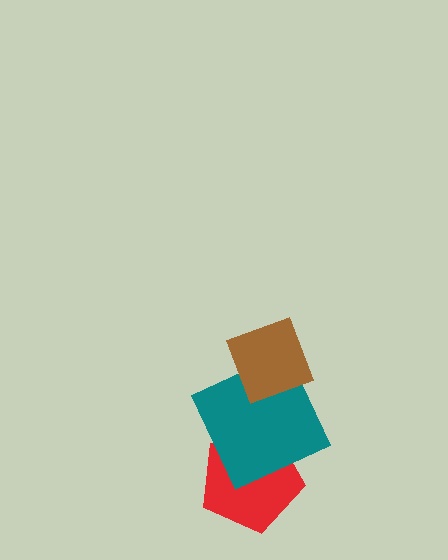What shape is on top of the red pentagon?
The teal square is on top of the red pentagon.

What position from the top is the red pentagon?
The red pentagon is 3rd from the top.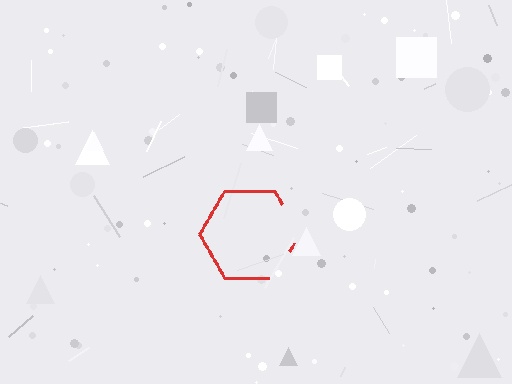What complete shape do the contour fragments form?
The contour fragments form a hexagon.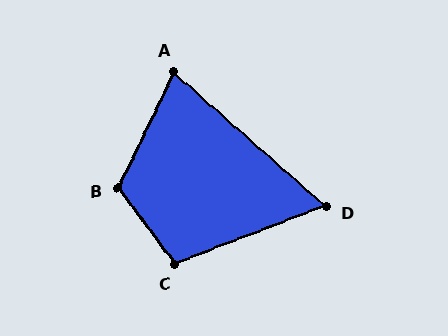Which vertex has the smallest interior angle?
D, at approximately 63 degrees.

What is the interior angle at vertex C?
Approximately 106 degrees (obtuse).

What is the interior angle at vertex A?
Approximately 74 degrees (acute).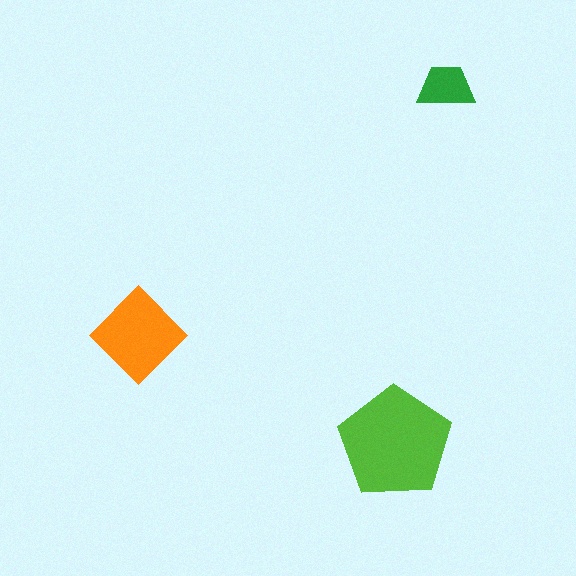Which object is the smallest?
The green trapezoid.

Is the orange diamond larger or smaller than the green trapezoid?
Larger.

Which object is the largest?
The lime pentagon.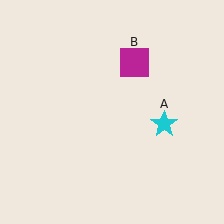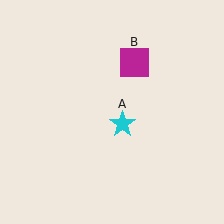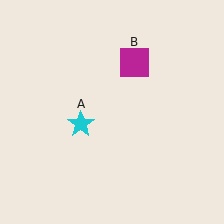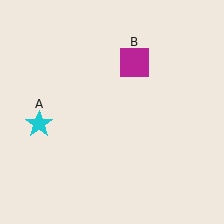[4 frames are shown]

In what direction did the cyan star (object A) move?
The cyan star (object A) moved left.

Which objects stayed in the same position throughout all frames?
Magenta square (object B) remained stationary.